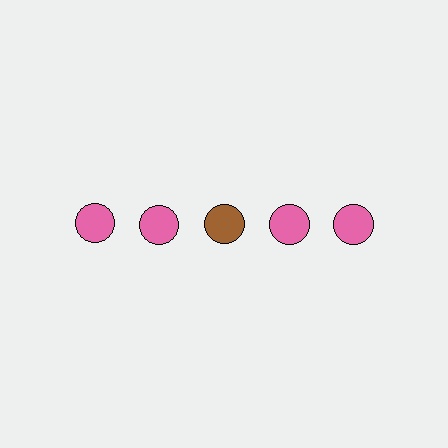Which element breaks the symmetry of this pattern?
The brown circle in the top row, center column breaks the symmetry. All other shapes are pink circles.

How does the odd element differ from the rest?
It has a different color: brown instead of pink.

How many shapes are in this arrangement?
There are 5 shapes arranged in a grid pattern.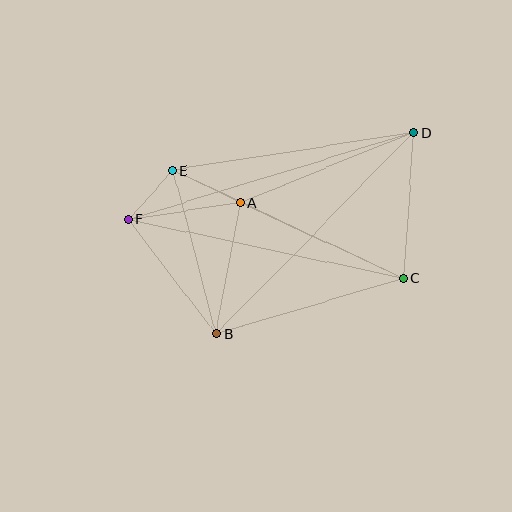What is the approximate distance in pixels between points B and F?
The distance between B and F is approximately 145 pixels.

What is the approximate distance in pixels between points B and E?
The distance between B and E is approximately 169 pixels.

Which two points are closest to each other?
Points E and F are closest to each other.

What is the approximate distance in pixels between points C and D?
The distance between C and D is approximately 146 pixels.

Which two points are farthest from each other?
Points D and F are farthest from each other.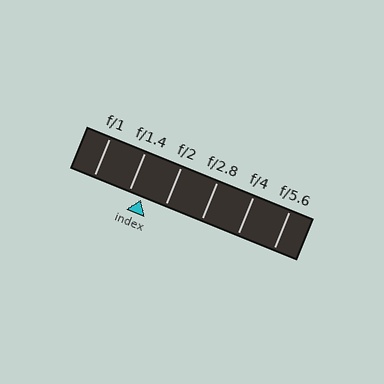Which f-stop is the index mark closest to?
The index mark is closest to f/1.4.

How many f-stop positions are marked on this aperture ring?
There are 6 f-stop positions marked.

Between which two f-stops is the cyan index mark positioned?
The index mark is between f/1.4 and f/2.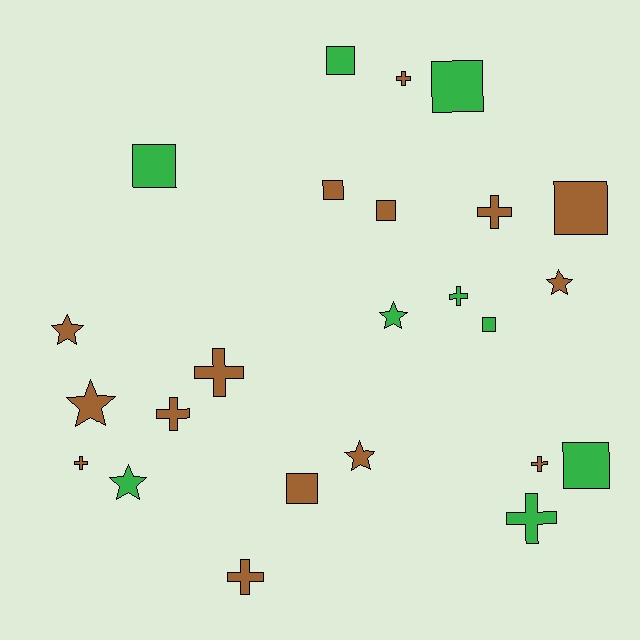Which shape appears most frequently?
Square, with 9 objects.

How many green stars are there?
There are 2 green stars.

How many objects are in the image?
There are 24 objects.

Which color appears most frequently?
Brown, with 15 objects.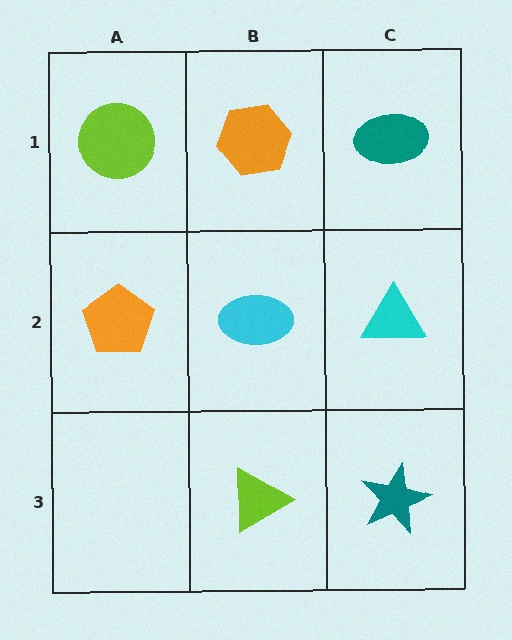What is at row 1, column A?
A lime circle.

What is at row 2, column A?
An orange pentagon.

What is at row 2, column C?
A cyan triangle.